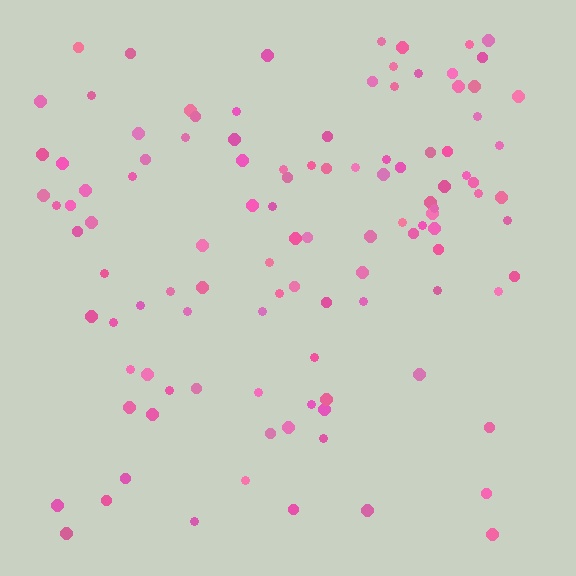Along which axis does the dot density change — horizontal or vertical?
Vertical.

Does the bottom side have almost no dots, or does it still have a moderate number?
Still a moderate number, just noticeably fewer than the top.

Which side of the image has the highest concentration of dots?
The top.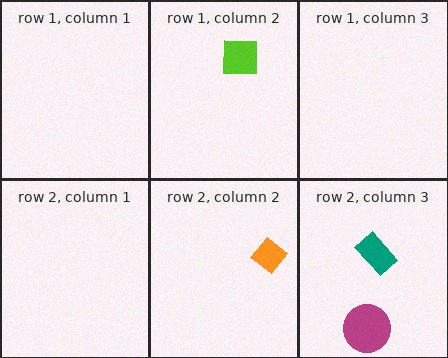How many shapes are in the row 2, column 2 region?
1.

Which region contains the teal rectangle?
The row 2, column 3 region.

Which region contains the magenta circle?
The row 2, column 3 region.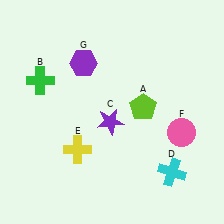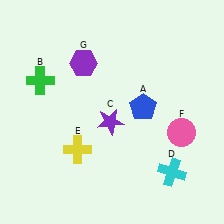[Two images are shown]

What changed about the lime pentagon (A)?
In Image 1, A is lime. In Image 2, it changed to blue.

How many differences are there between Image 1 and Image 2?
There is 1 difference between the two images.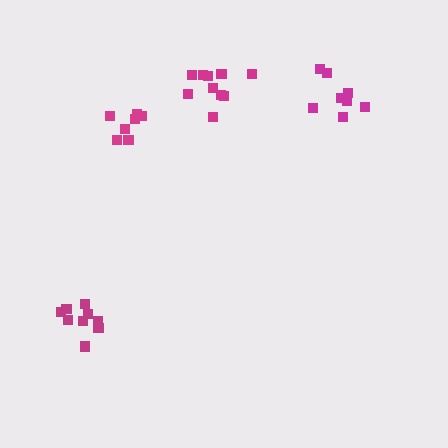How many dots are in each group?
Group 1: 10 dots, Group 2: 10 dots, Group 3: 8 dots, Group 4: 7 dots (35 total).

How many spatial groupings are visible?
There are 4 spatial groupings.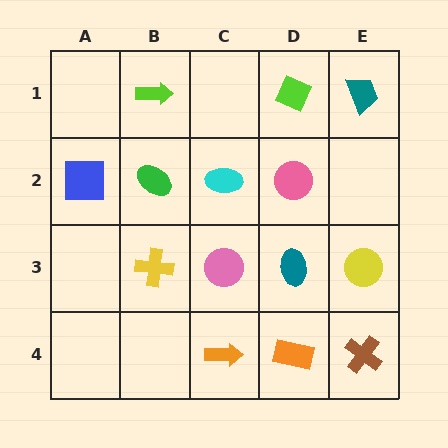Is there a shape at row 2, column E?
No, that cell is empty.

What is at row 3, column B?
A yellow cross.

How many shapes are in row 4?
3 shapes.